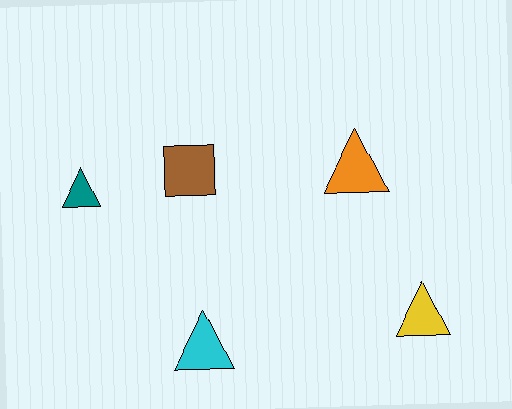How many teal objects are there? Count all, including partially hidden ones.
There is 1 teal object.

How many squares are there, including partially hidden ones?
There is 1 square.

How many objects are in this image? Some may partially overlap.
There are 5 objects.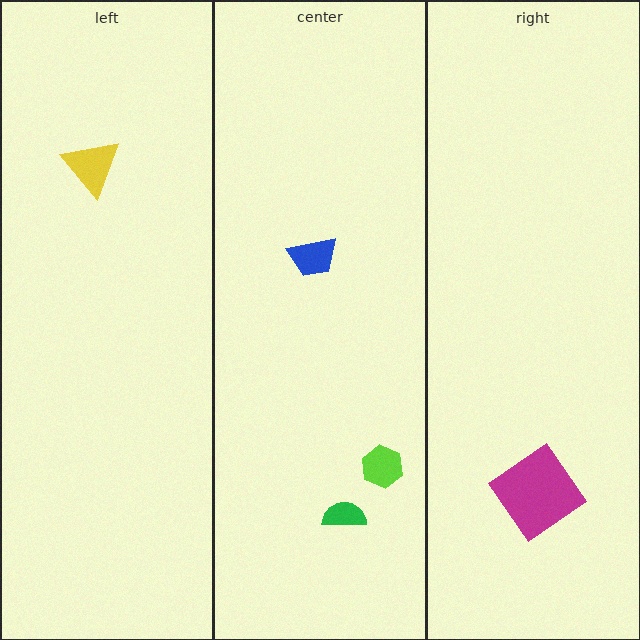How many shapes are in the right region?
1.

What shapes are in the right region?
The magenta diamond.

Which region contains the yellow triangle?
The left region.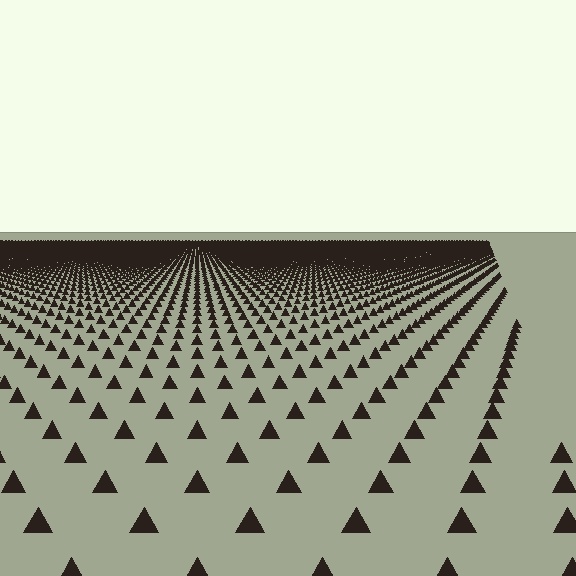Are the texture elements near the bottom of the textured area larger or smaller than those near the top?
Larger. Near the bottom, elements are closer to the viewer and appear at a bigger on-screen size.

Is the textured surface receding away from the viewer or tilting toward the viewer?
The surface is receding away from the viewer. Texture elements get smaller and denser toward the top.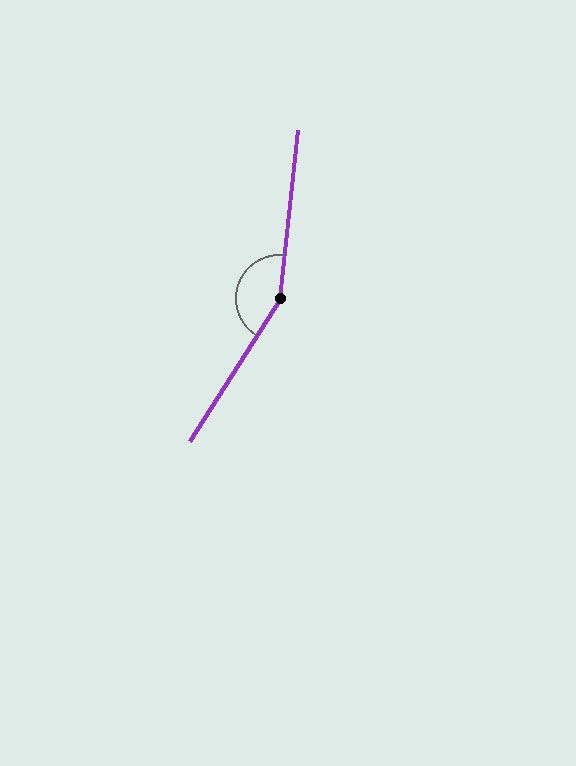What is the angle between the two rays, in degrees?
Approximately 154 degrees.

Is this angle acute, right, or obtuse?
It is obtuse.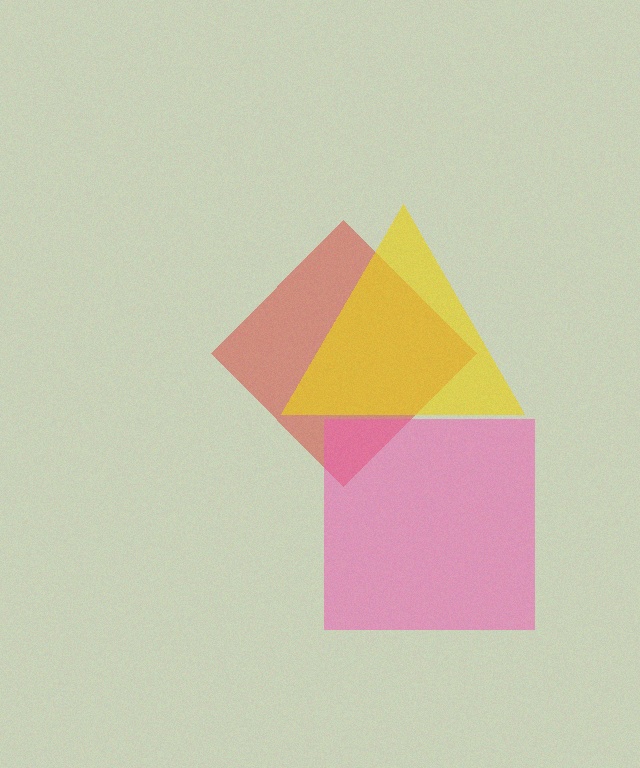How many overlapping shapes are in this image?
There are 3 overlapping shapes in the image.